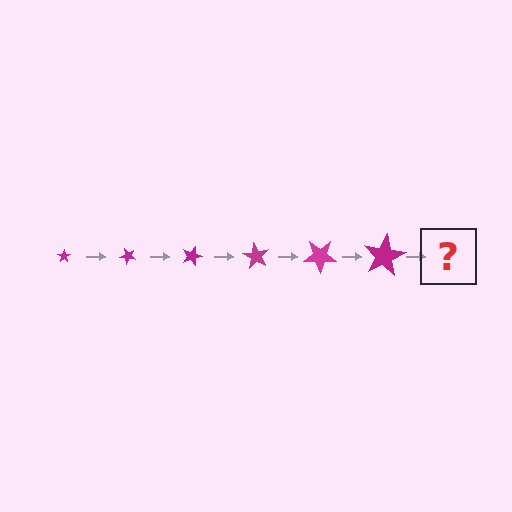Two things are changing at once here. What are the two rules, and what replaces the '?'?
The two rules are that the star grows larger each step and it rotates 45 degrees each step. The '?' should be a star, larger than the previous one and rotated 270 degrees from the start.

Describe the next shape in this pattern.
It should be a star, larger than the previous one and rotated 270 degrees from the start.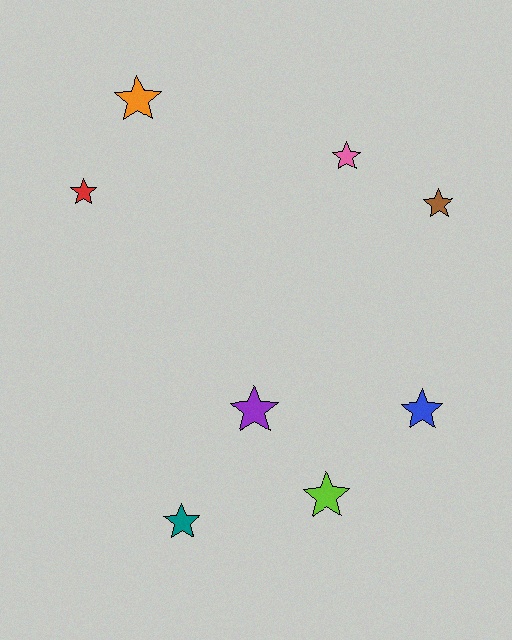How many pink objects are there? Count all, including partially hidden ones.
There is 1 pink object.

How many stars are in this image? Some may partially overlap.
There are 8 stars.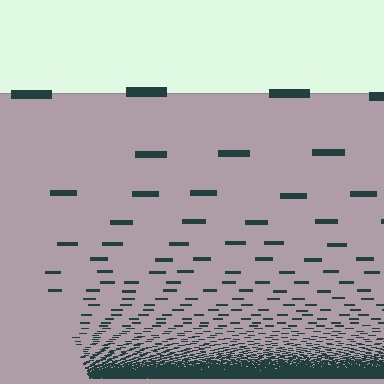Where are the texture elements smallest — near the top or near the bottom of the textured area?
Near the bottom.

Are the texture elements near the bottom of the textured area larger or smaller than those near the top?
Smaller. The gradient is inverted — elements near the bottom are smaller and denser.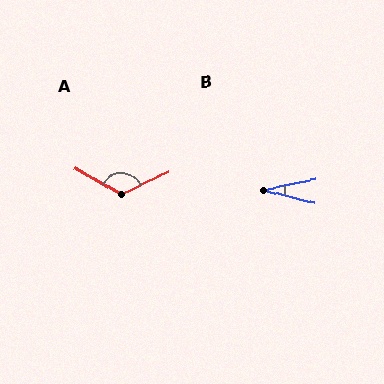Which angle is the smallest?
B, at approximately 25 degrees.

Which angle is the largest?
A, at approximately 125 degrees.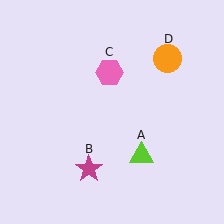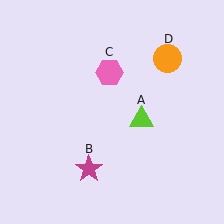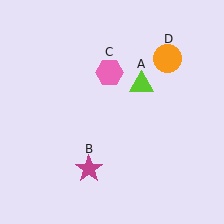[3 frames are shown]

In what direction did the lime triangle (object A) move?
The lime triangle (object A) moved up.